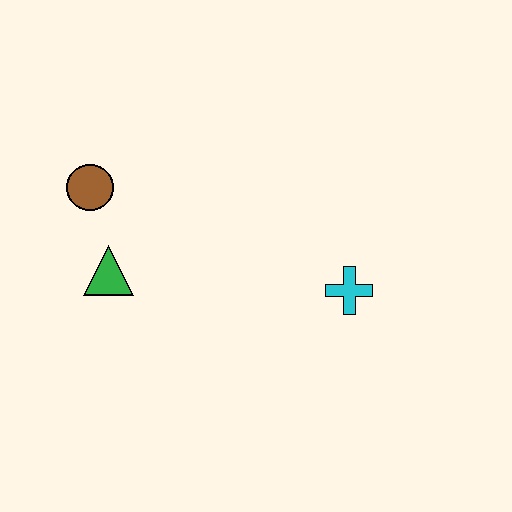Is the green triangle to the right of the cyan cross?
No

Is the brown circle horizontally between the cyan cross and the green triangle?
No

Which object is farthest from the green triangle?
The cyan cross is farthest from the green triangle.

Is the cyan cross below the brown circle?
Yes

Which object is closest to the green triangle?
The brown circle is closest to the green triangle.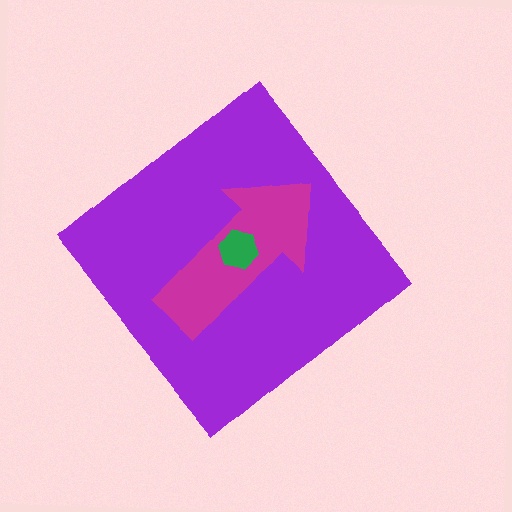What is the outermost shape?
The purple diamond.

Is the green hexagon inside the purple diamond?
Yes.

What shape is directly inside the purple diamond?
The magenta arrow.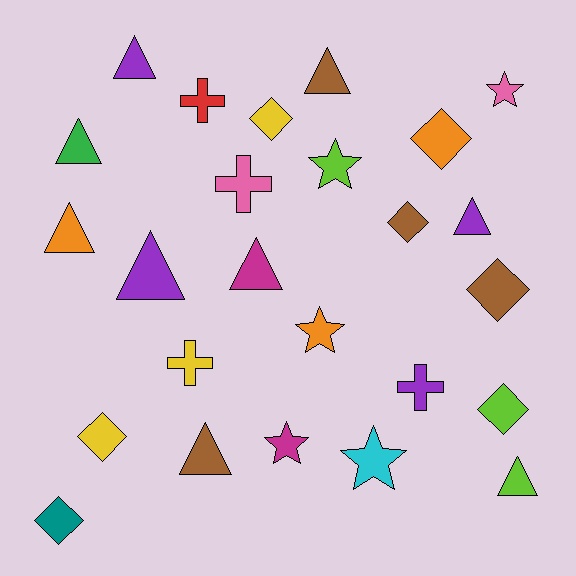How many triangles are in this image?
There are 9 triangles.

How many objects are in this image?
There are 25 objects.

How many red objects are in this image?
There is 1 red object.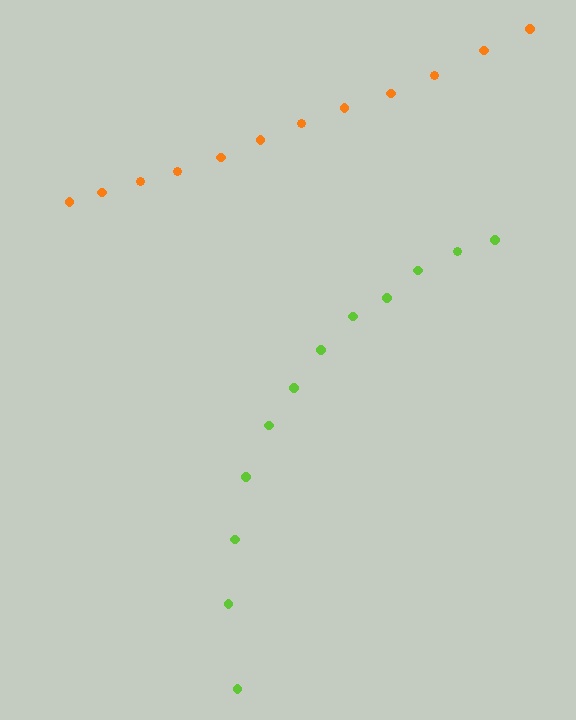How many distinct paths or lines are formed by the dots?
There are 2 distinct paths.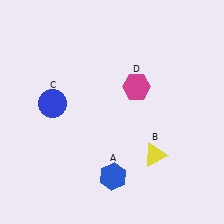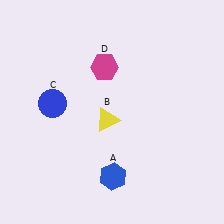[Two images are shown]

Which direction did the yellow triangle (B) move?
The yellow triangle (B) moved left.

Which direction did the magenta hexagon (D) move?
The magenta hexagon (D) moved left.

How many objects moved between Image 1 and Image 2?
2 objects moved between the two images.